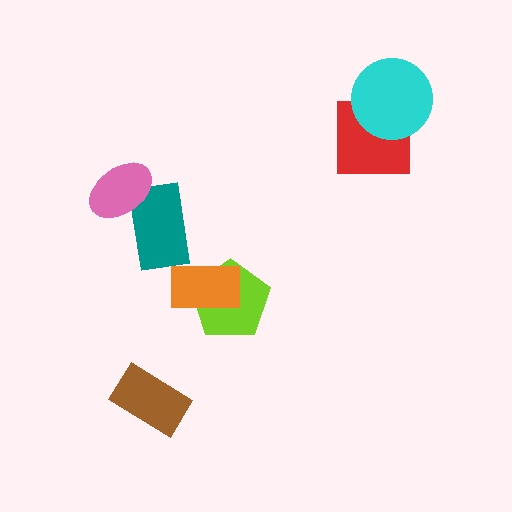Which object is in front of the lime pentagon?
The orange rectangle is in front of the lime pentagon.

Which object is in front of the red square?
The cyan circle is in front of the red square.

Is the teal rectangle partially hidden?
Yes, it is partially covered by another shape.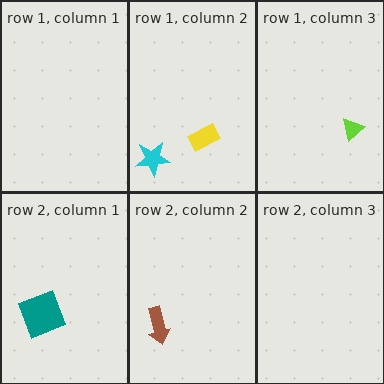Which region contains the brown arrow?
The row 2, column 2 region.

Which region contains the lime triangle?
The row 1, column 3 region.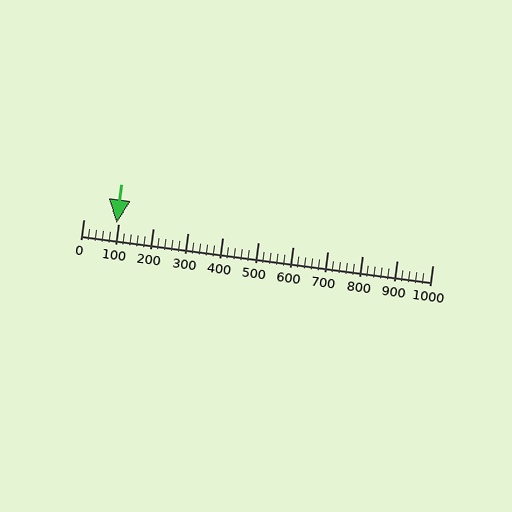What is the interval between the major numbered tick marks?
The major tick marks are spaced 100 units apart.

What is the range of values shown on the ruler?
The ruler shows values from 0 to 1000.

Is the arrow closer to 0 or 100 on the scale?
The arrow is closer to 100.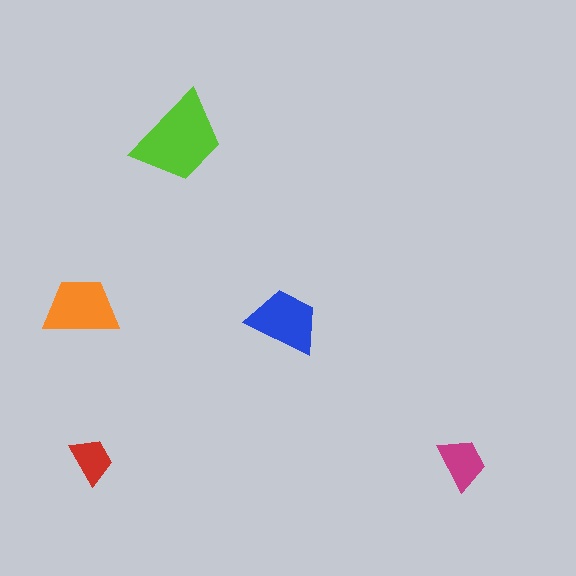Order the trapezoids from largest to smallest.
the lime one, the orange one, the blue one, the magenta one, the red one.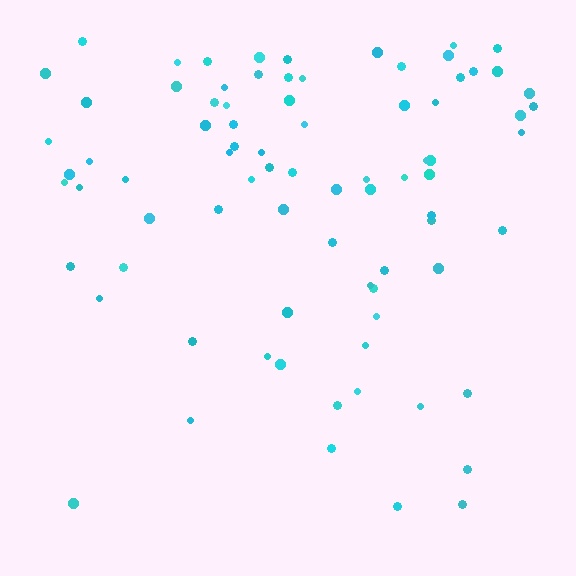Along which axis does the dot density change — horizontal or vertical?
Vertical.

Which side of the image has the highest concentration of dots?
The top.